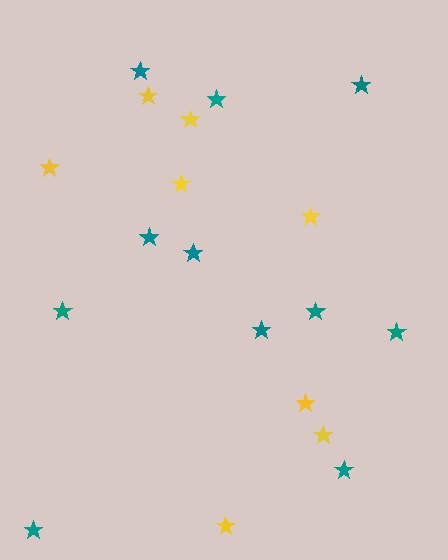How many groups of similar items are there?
There are 2 groups: one group of yellow stars (8) and one group of teal stars (11).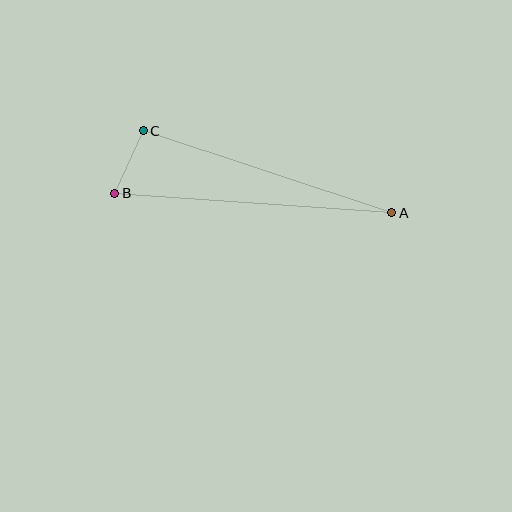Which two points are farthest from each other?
Points A and B are farthest from each other.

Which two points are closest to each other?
Points B and C are closest to each other.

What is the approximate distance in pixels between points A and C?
The distance between A and C is approximately 262 pixels.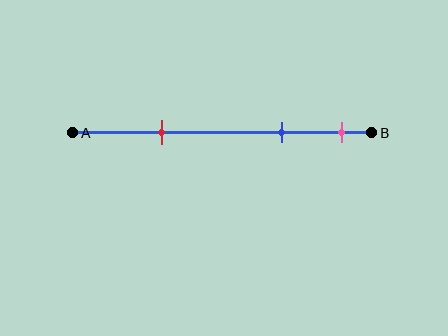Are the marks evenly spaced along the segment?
No, the marks are not evenly spaced.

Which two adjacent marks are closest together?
The blue and pink marks are the closest adjacent pair.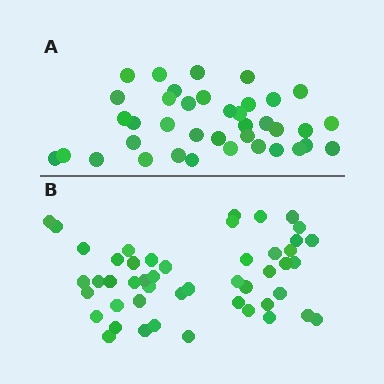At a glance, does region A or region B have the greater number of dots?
Region B (the bottom region) has more dots.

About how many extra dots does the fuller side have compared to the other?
Region B has roughly 10 or so more dots than region A.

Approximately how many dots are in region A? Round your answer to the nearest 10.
About 40 dots. (The exact count is 38, which rounds to 40.)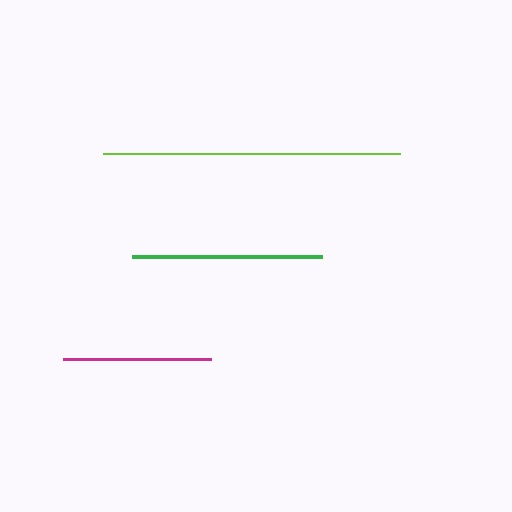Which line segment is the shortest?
The magenta line is the shortest at approximately 148 pixels.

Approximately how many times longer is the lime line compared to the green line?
The lime line is approximately 1.6 times the length of the green line.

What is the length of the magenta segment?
The magenta segment is approximately 148 pixels long.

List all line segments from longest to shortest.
From longest to shortest: lime, green, magenta.